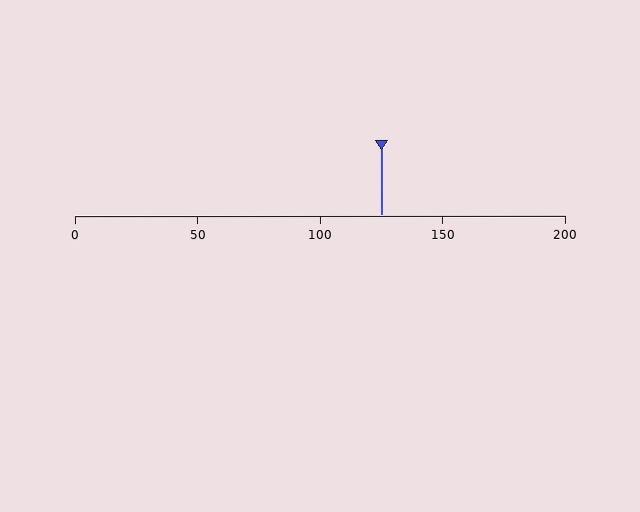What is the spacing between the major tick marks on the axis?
The major ticks are spaced 50 apart.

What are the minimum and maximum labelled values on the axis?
The axis runs from 0 to 200.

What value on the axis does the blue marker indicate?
The marker indicates approximately 125.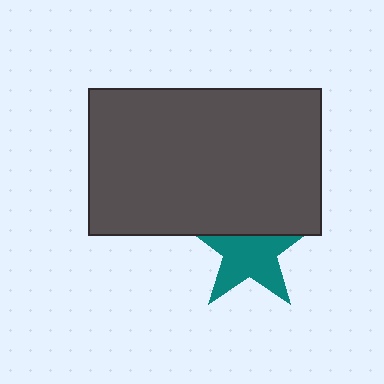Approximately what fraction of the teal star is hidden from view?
Roughly 35% of the teal star is hidden behind the dark gray rectangle.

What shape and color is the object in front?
The object in front is a dark gray rectangle.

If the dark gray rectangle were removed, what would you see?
You would see the complete teal star.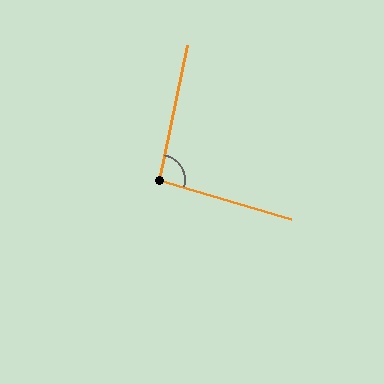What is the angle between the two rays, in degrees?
Approximately 95 degrees.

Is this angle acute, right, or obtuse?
It is obtuse.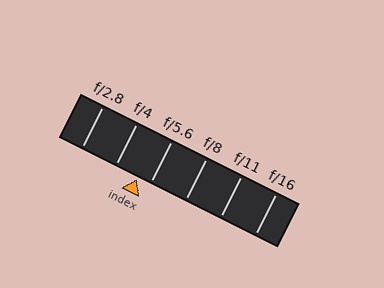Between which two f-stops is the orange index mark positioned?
The index mark is between f/4 and f/5.6.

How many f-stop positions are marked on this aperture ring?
There are 6 f-stop positions marked.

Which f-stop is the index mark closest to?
The index mark is closest to f/5.6.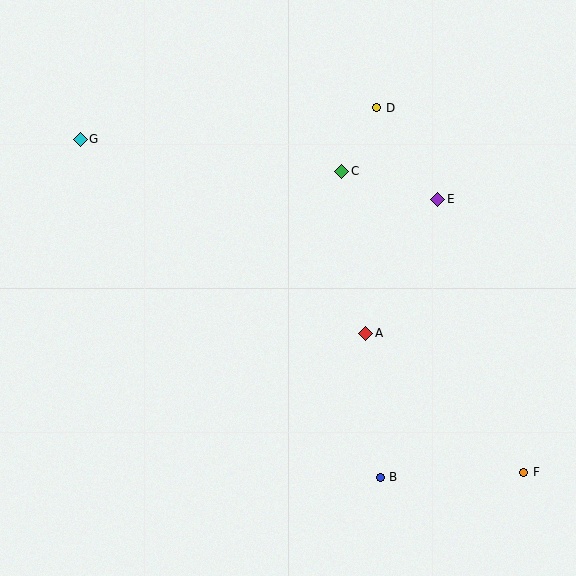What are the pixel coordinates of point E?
Point E is at (438, 199).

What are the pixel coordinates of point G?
Point G is at (80, 139).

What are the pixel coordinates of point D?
Point D is at (377, 108).